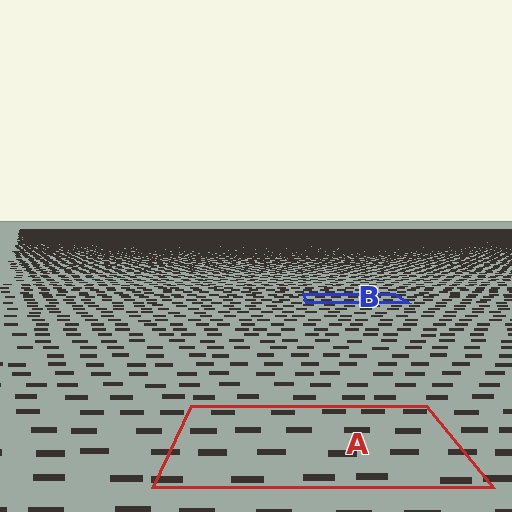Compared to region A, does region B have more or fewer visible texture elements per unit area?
Region B has more texture elements per unit area — they are packed more densely because it is farther away.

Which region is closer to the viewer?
Region A is closer. The texture elements there are larger and more spread out.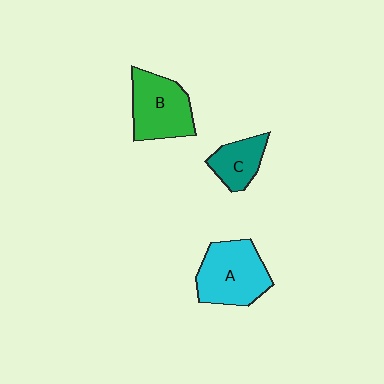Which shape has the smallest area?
Shape C (teal).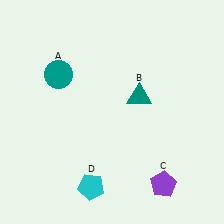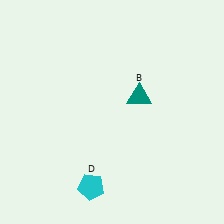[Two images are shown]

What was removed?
The purple pentagon (C), the teal circle (A) were removed in Image 2.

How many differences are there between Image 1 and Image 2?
There are 2 differences between the two images.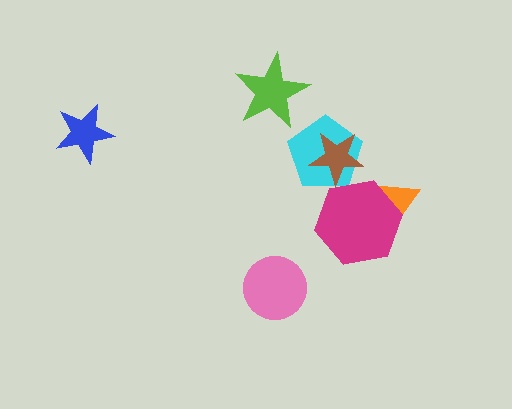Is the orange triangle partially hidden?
Yes, it is partially covered by another shape.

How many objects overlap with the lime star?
0 objects overlap with the lime star.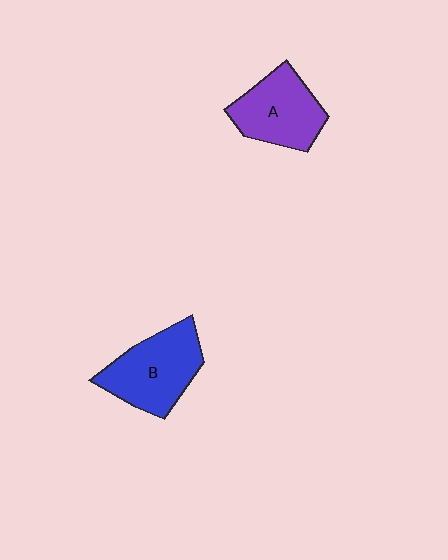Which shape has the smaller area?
Shape A (purple).